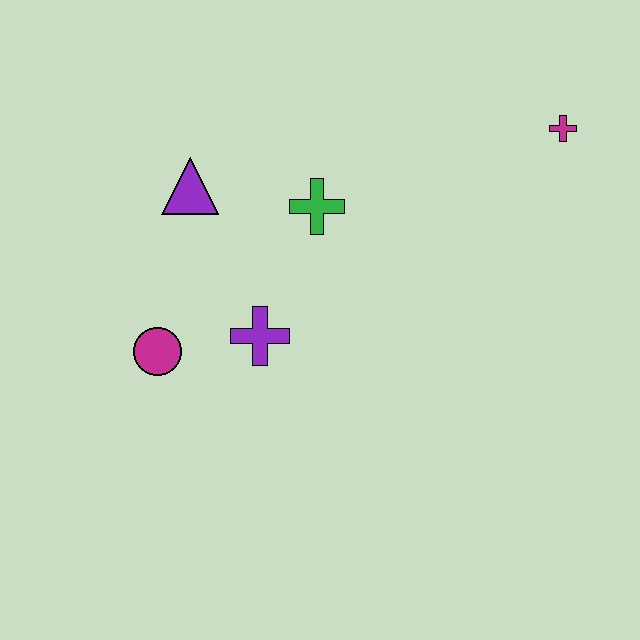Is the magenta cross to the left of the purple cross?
No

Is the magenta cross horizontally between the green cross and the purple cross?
No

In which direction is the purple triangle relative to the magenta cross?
The purple triangle is to the left of the magenta cross.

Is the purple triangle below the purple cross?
No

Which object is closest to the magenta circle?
The purple cross is closest to the magenta circle.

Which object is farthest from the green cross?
The magenta cross is farthest from the green cross.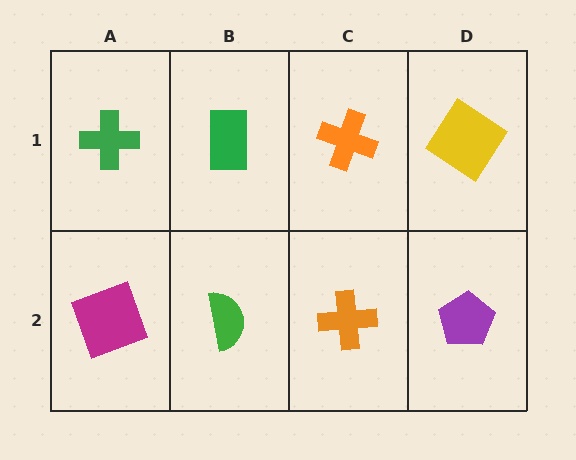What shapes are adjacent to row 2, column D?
A yellow diamond (row 1, column D), an orange cross (row 2, column C).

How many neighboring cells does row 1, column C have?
3.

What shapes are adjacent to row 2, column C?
An orange cross (row 1, column C), a green semicircle (row 2, column B), a purple pentagon (row 2, column D).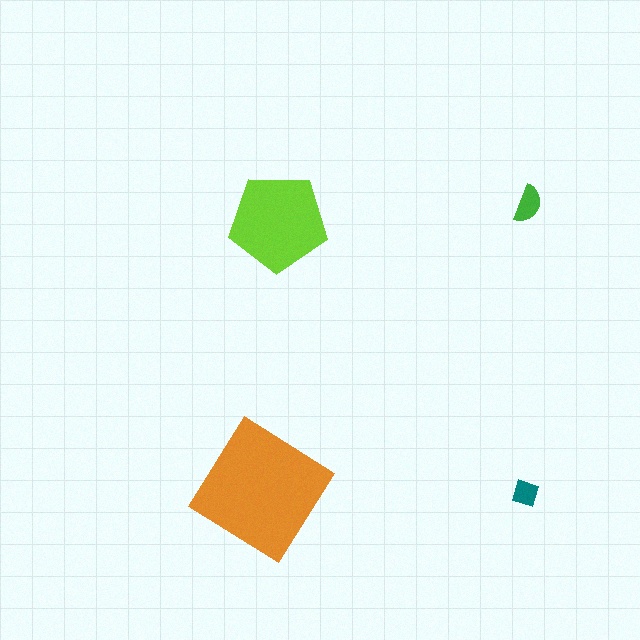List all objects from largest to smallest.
The orange diamond, the lime pentagon, the green semicircle, the teal diamond.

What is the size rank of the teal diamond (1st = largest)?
4th.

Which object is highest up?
The green semicircle is topmost.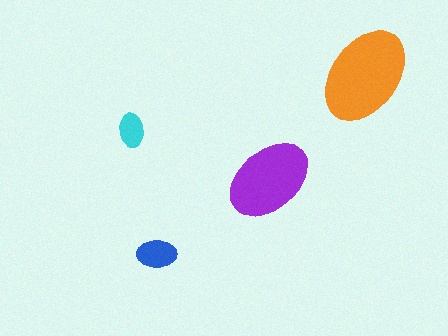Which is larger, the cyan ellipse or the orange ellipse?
The orange one.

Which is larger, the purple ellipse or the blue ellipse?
The purple one.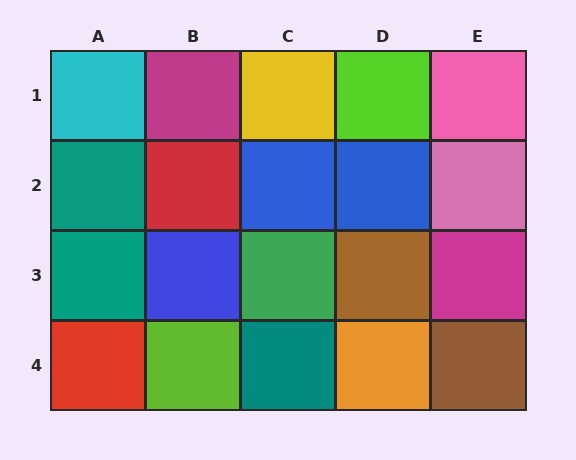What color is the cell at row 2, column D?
Blue.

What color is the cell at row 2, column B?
Red.